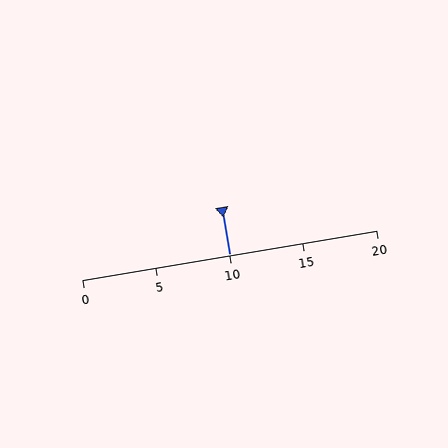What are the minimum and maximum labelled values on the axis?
The axis runs from 0 to 20.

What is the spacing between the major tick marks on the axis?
The major ticks are spaced 5 apart.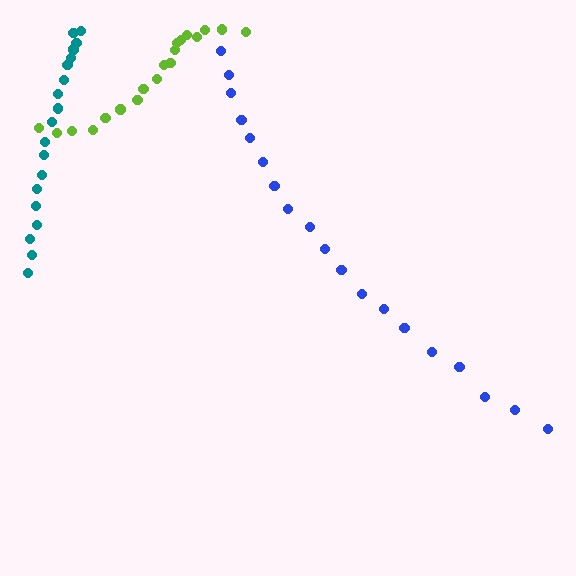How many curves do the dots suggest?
There are 3 distinct paths.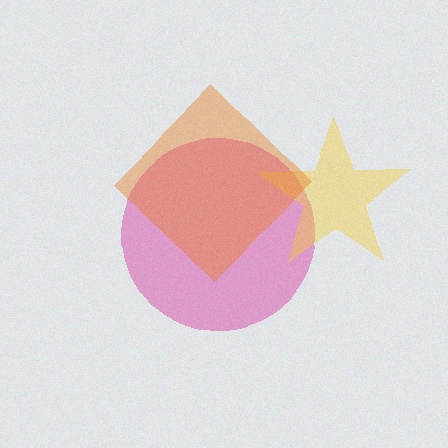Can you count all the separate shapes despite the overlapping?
Yes, there are 3 separate shapes.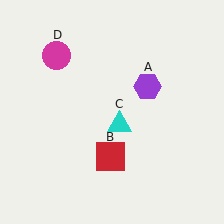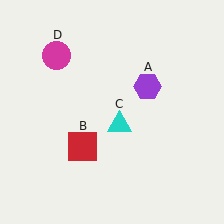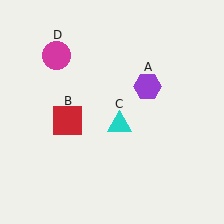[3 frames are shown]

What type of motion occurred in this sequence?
The red square (object B) rotated clockwise around the center of the scene.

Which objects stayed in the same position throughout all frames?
Purple hexagon (object A) and cyan triangle (object C) and magenta circle (object D) remained stationary.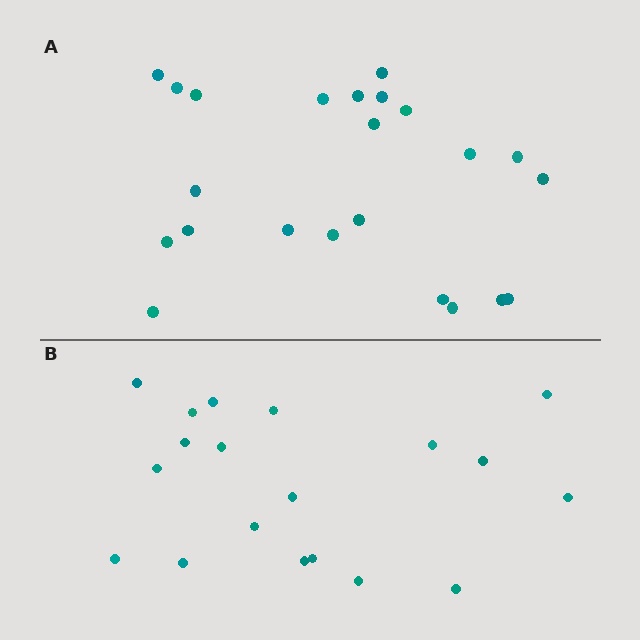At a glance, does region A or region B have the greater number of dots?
Region A (the top region) has more dots.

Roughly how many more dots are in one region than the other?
Region A has about 4 more dots than region B.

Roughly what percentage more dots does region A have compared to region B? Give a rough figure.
About 20% more.